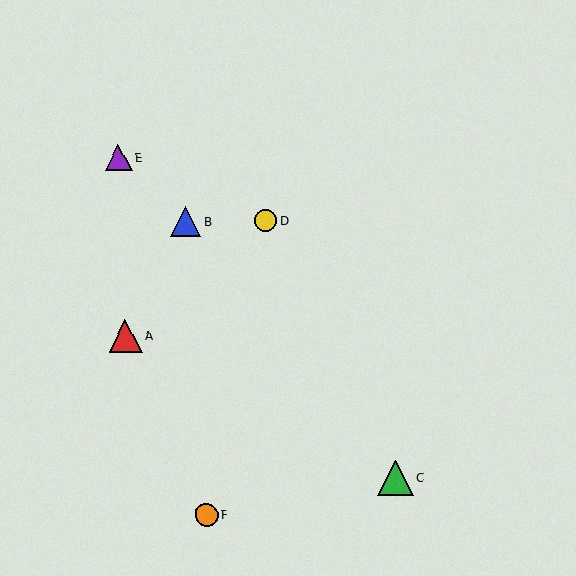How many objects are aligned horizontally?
2 objects (B, D) are aligned horizontally.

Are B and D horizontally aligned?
Yes, both are at y≈222.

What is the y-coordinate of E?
Object E is at y≈157.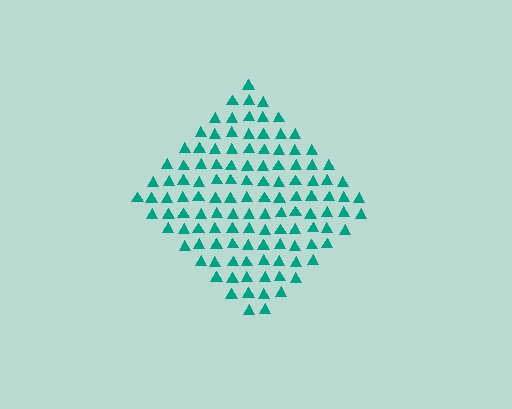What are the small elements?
The small elements are triangles.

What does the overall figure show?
The overall figure shows a diamond.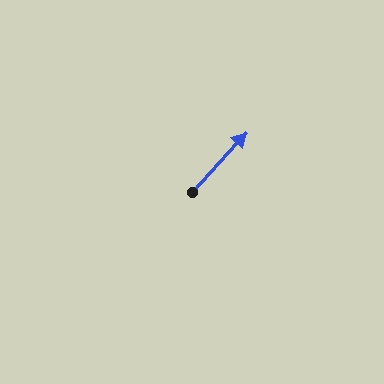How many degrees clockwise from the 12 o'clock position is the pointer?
Approximately 42 degrees.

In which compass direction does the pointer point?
Northeast.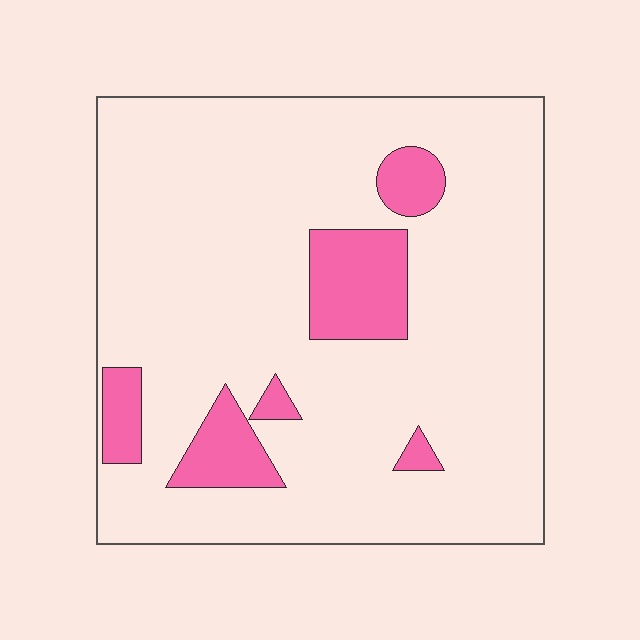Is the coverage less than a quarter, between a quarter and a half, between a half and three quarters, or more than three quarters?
Less than a quarter.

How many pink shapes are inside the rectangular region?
6.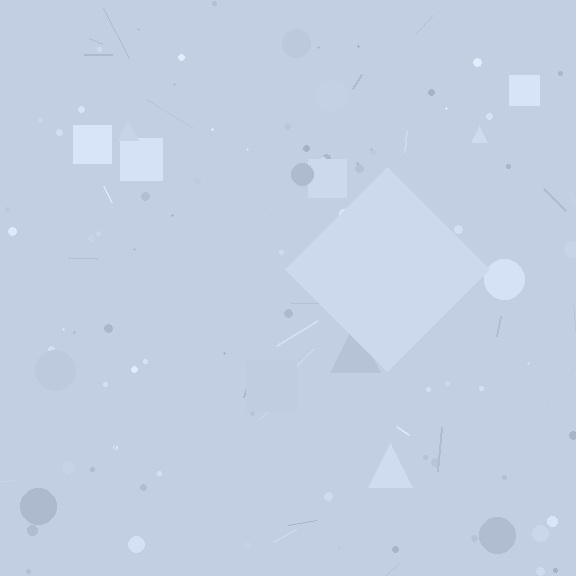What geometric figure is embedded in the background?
A diamond is embedded in the background.